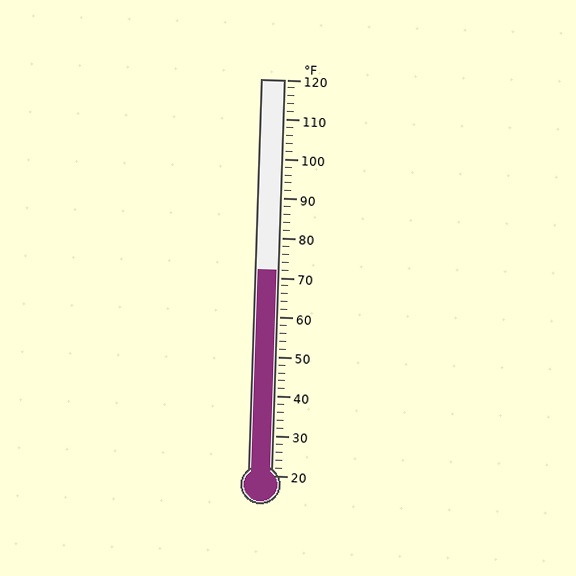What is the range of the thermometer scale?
The thermometer scale ranges from 20°F to 120°F.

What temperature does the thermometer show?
The thermometer shows approximately 72°F.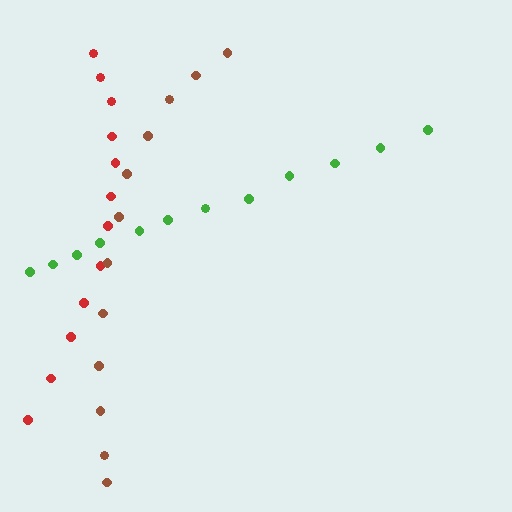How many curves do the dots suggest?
There are 3 distinct paths.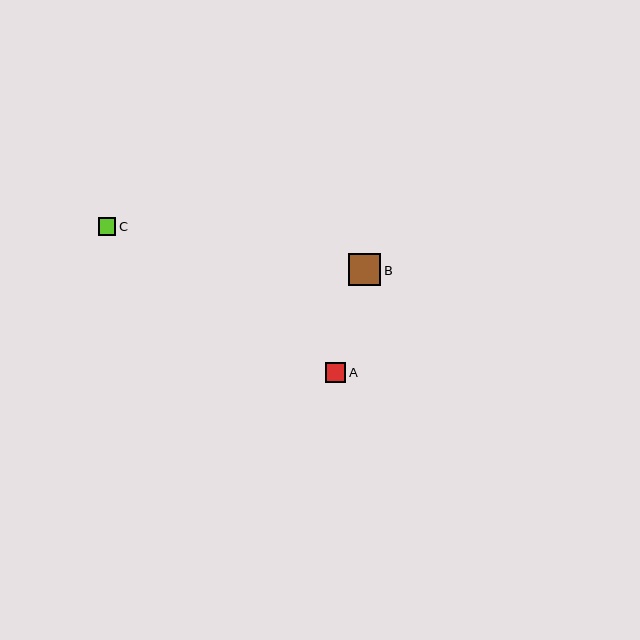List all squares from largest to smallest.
From largest to smallest: B, A, C.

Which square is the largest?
Square B is the largest with a size of approximately 32 pixels.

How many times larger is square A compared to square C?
Square A is approximately 1.1 times the size of square C.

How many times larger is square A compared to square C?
Square A is approximately 1.1 times the size of square C.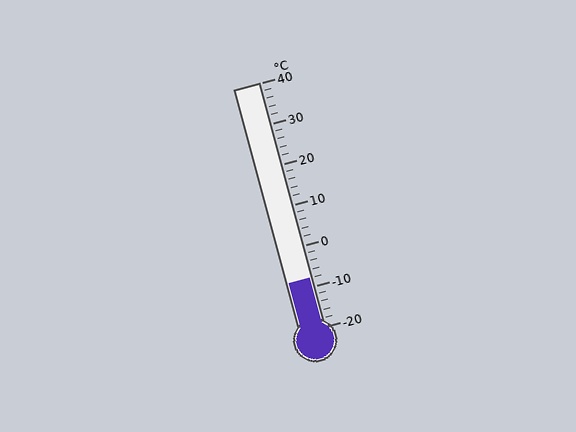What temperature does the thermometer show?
The thermometer shows approximately -8°C.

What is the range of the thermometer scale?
The thermometer scale ranges from -20°C to 40°C.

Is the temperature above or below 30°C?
The temperature is below 30°C.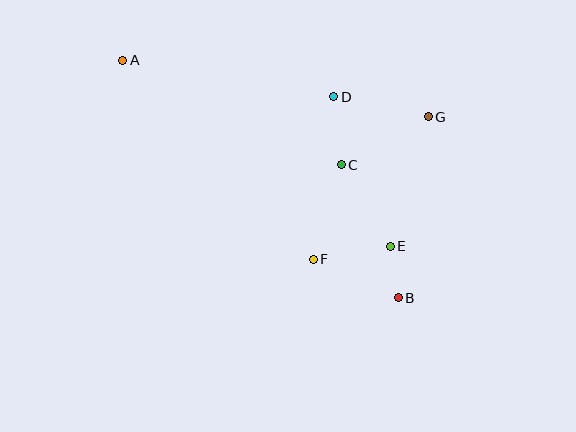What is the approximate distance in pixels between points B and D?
The distance between B and D is approximately 211 pixels.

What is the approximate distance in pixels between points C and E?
The distance between C and E is approximately 95 pixels.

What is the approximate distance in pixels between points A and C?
The distance between A and C is approximately 242 pixels.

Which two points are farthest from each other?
Points A and B are farthest from each other.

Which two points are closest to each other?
Points B and E are closest to each other.